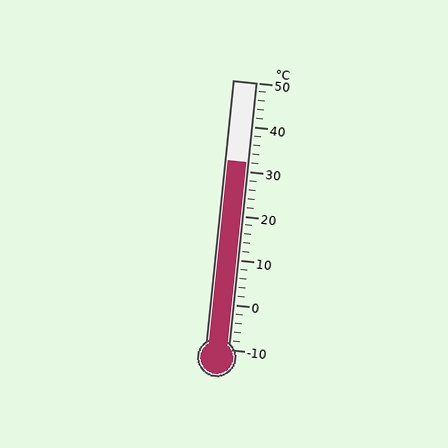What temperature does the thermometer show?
The thermometer shows approximately 32°C.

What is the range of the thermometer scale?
The thermometer scale ranges from -10°C to 50°C.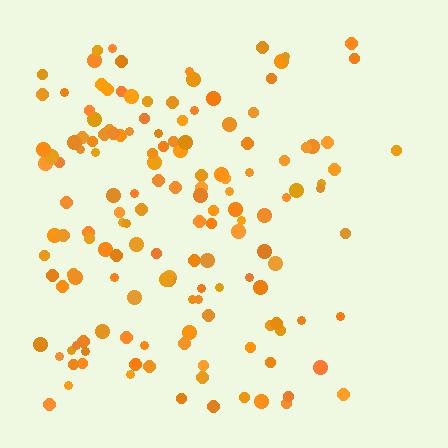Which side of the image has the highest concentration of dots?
The left.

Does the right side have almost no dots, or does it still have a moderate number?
Still a moderate number, just noticeably fewer than the left.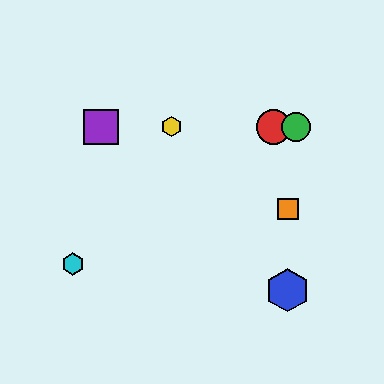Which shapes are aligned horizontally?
The red circle, the green circle, the yellow hexagon, the purple square are aligned horizontally.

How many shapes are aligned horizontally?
4 shapes (the red circle, the green circle, the yellow hexagon, the purple square) are aligned horizontally.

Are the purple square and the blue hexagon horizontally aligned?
No, the purple square is at y≈127 and the blue hexagon is at y≈290.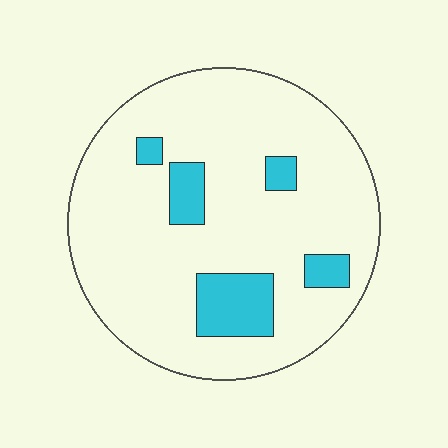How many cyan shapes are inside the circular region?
5.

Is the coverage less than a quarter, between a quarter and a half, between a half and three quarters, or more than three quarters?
Less than a quarter.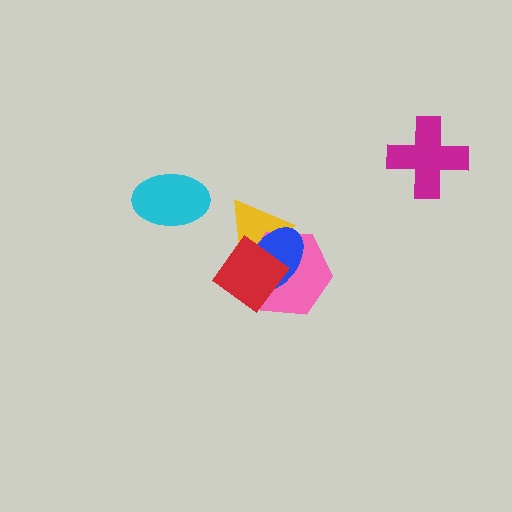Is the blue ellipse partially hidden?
Yes, it is partially covered by another shape.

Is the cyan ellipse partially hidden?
No, no other shape covers it.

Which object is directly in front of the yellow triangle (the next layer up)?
The pink hexagon is directly in front of the yellow triangle.